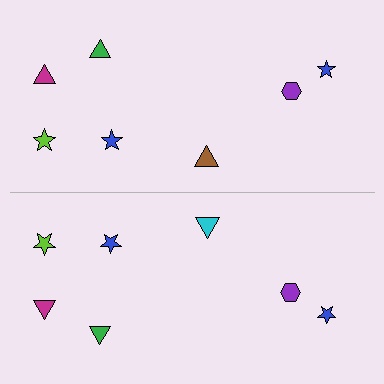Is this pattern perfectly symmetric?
No, the pattern is not perfectly symmetric. The cyan triangle on the bottom side breaks the symmetry — its mirror counterpart is brown.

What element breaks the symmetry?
The cyan triangle on the bottom side breaks the symmetry — its mirror counterpart is brown.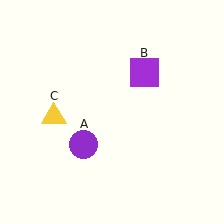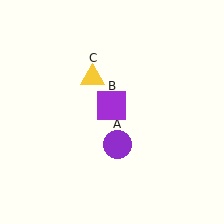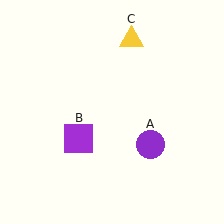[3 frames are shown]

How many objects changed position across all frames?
3 objects changed position: purple circle (object A), purple square (object B), yellow triangle (object C).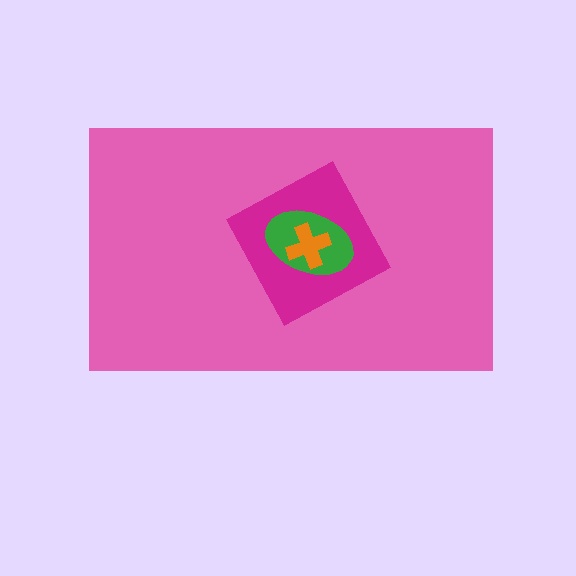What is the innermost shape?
The orange cross.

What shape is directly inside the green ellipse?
The orange cross.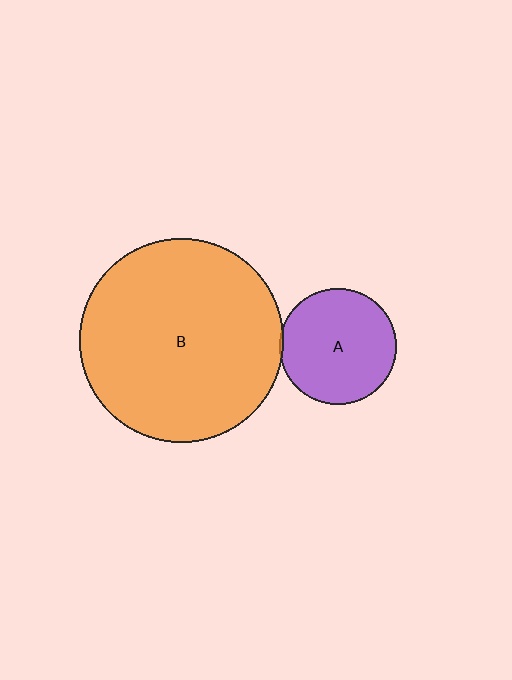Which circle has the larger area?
Circle B (orange).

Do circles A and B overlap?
Yes.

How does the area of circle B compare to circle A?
Approximately 3.0 times.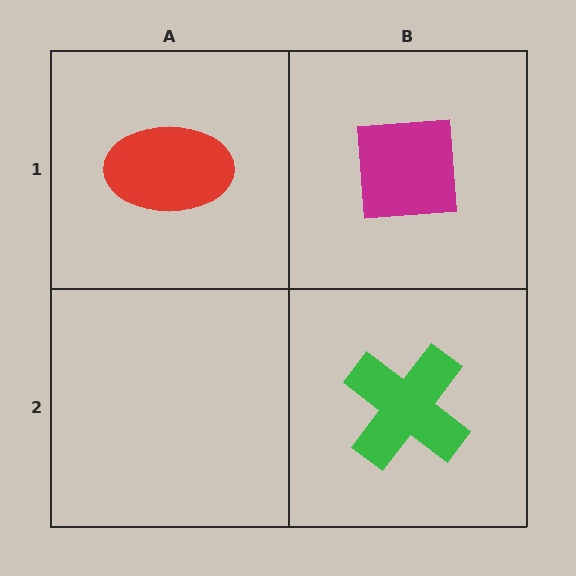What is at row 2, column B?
A green cross.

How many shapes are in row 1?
2 shapes.